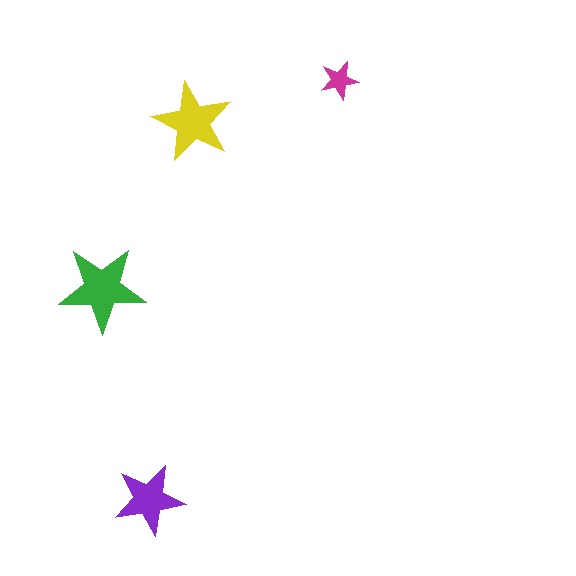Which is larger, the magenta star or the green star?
The green one.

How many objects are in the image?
There are 4 objects in the image.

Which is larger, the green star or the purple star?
The green one.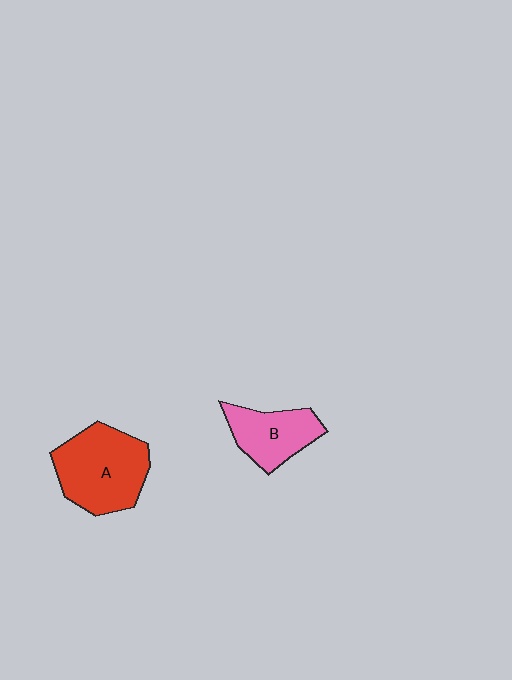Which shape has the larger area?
Shape A (red).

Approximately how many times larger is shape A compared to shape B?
Approximately 1.5 times.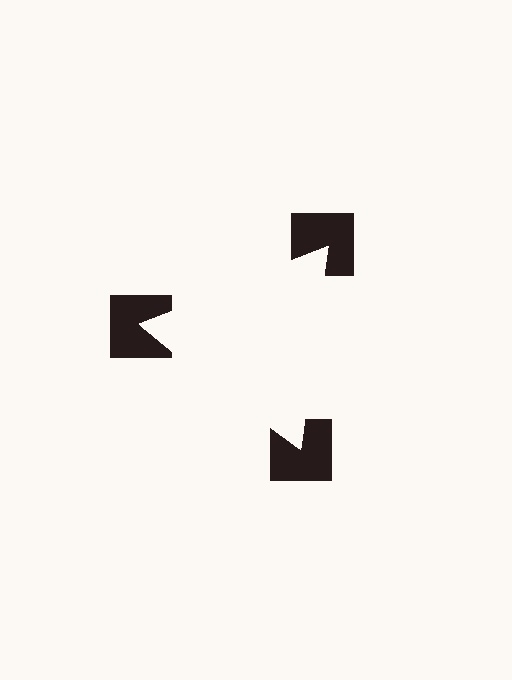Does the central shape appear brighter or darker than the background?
It typically appears slightly brighter than the background, even though no actual brightness change is drawn.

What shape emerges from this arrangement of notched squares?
An illusory triangle — its edges are inferred from the aligned wedge cuts in the notched squares, not physically drawn.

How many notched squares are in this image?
There are 3 — one at each vertex of the illusory triangle.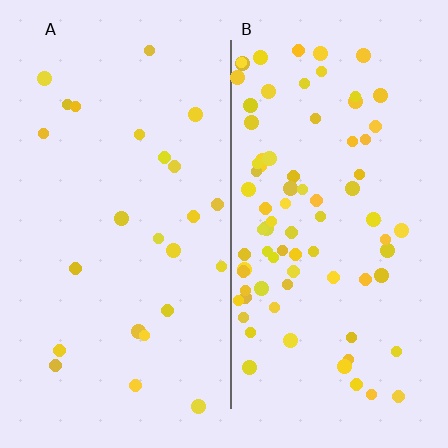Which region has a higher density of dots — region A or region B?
B (the right).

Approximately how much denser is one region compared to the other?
Approximately 3.3× — region B over region A.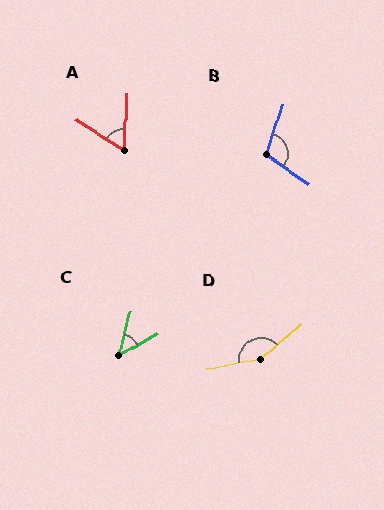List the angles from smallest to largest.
C (45°), A (59°), B (106°), D (150°).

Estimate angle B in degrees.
Approximately 106 degrees.